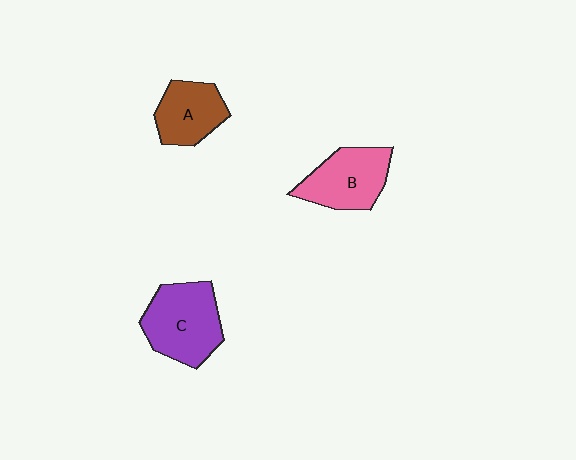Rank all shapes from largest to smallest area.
From largest to smallest: C (purple), B (pink), A (brown).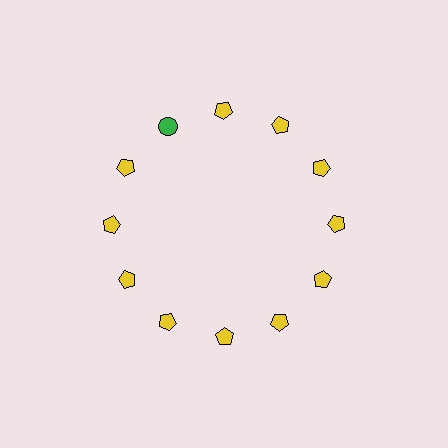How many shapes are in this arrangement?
There are 12 shapes arranged in a ring pattern.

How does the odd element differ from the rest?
It differs in both color (green instead of yellow) and shape (circle instead of pentagon).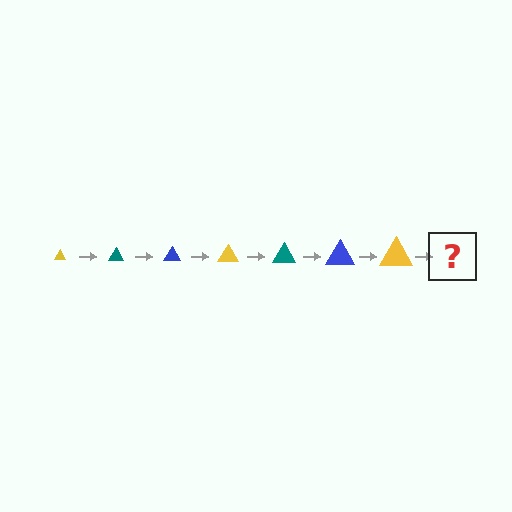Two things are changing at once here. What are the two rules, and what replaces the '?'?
The two rules are that the triangle grows larger each step and the color cycles through yellow, teal, and blue. The '?' should be a teal triangle, larger than the previous one.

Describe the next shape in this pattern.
It should be a teal triangle, larger than the previous one.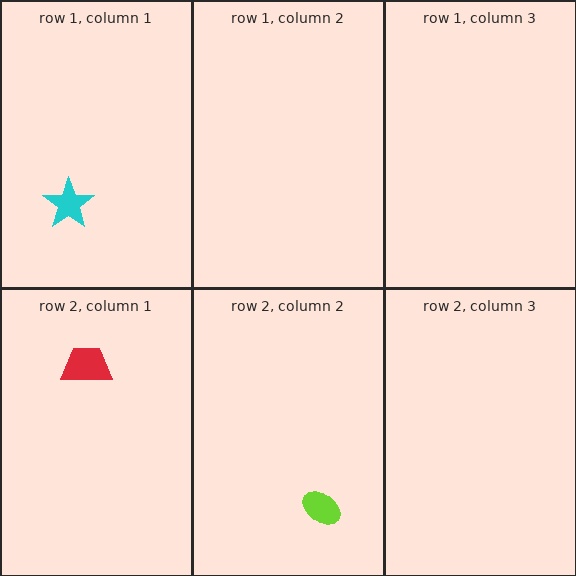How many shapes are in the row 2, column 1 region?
1.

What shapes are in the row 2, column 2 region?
The lime ellipse.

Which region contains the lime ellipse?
The row 2, column 2 region.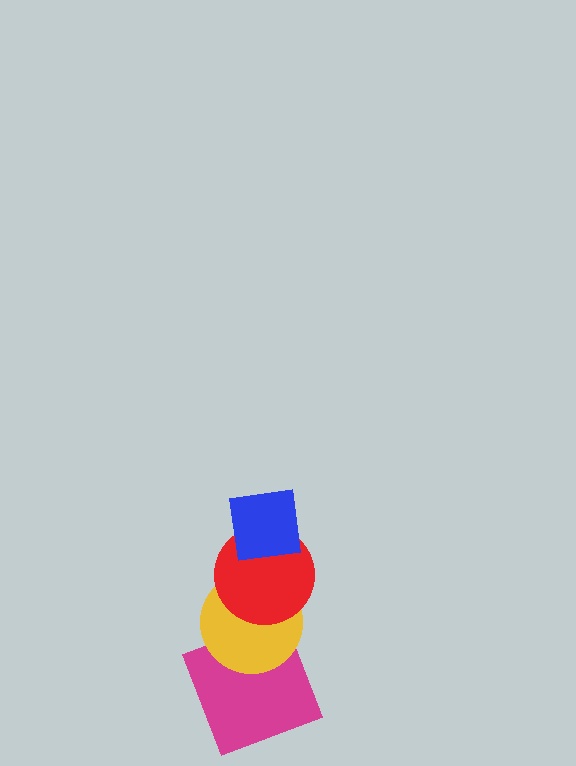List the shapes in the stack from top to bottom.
From top to bottom: the blue square, the red circle, the yellow circle, the magenta square.